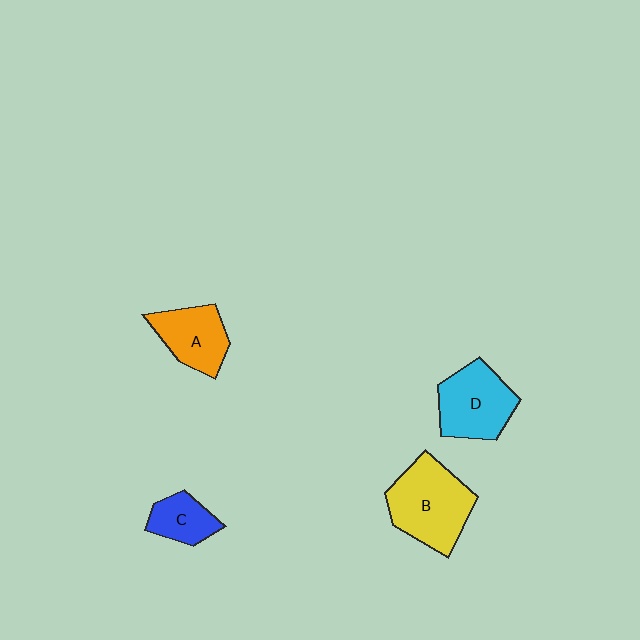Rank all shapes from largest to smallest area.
From largest to smallest: B (yellow), D (cyan), A (orange), C (blue).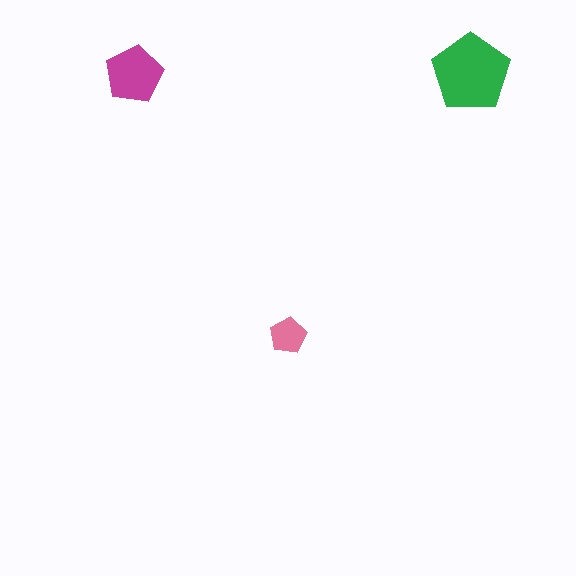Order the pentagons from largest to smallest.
the green one, the magenta one, the pink one.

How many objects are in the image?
There are 3 objects in the image.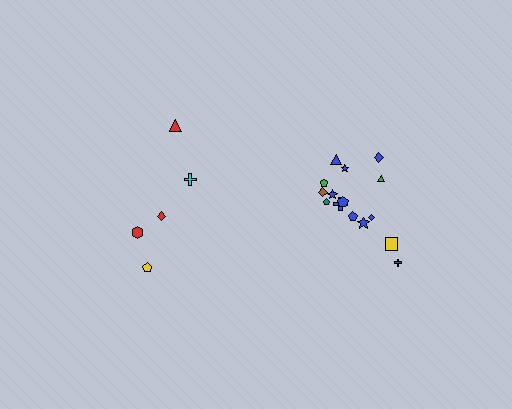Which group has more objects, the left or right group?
The right group.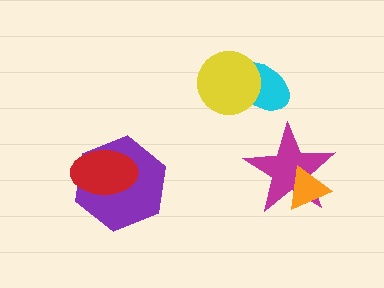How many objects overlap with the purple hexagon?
1 object overlaps with the purple hexagon.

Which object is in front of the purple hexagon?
The red ellipse is in front of the purple hexagon.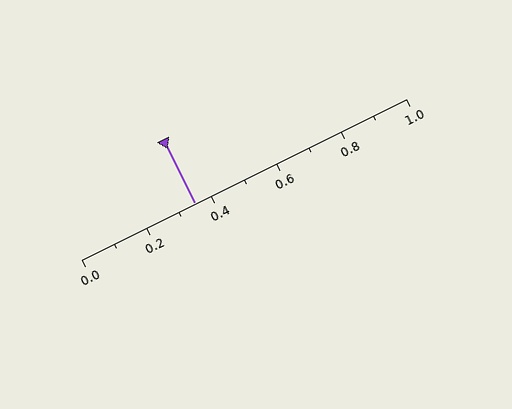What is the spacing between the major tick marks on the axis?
The major ticks are spaced 0.2 apart.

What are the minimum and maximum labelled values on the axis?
The axis runs from 0.0 to 1.0.